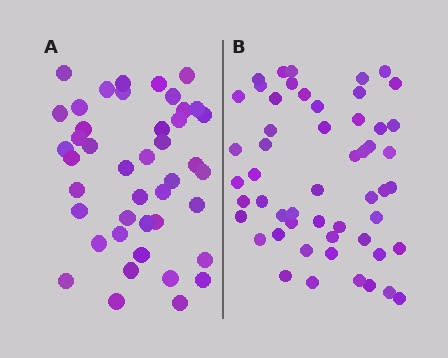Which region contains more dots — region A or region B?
Region B (the right region) has more dots.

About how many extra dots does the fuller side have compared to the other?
Region B has roughly 10 or so more dots than region A.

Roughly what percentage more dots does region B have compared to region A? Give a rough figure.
About 25% more.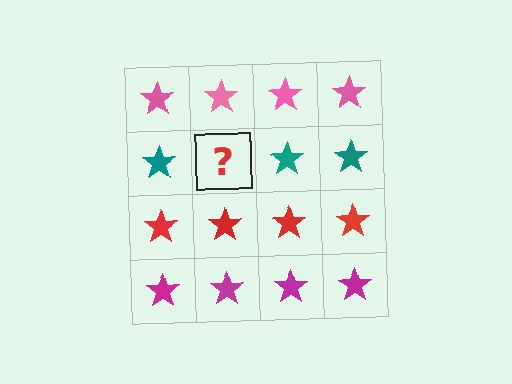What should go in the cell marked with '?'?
The missing cell should contain a teal star.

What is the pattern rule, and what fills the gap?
The rule is that each row has a consistent color. The gap should be filled with a teal star.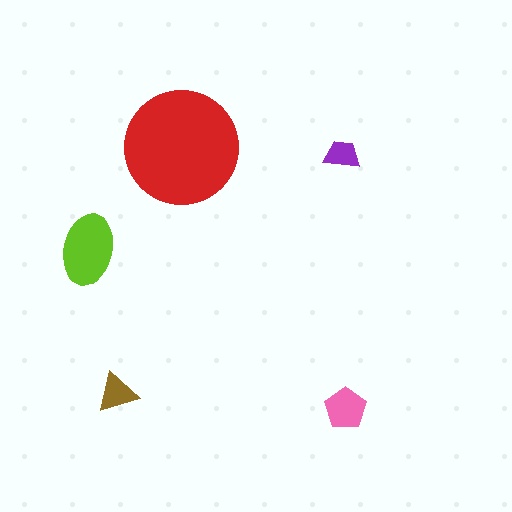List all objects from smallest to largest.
The purple trapezoid, the brown triangle, the pink pentagon, the lime ellipse, the red circle.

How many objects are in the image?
There are 5 objects in the image.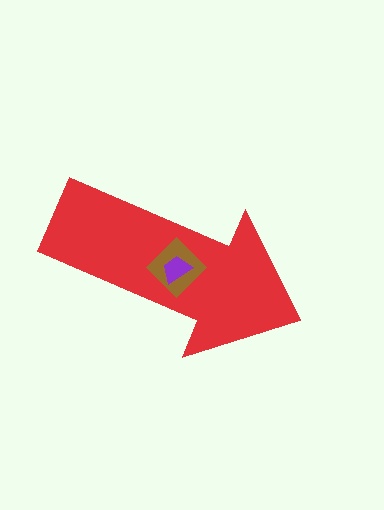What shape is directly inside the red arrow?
The brown diamond.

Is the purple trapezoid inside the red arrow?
Yes.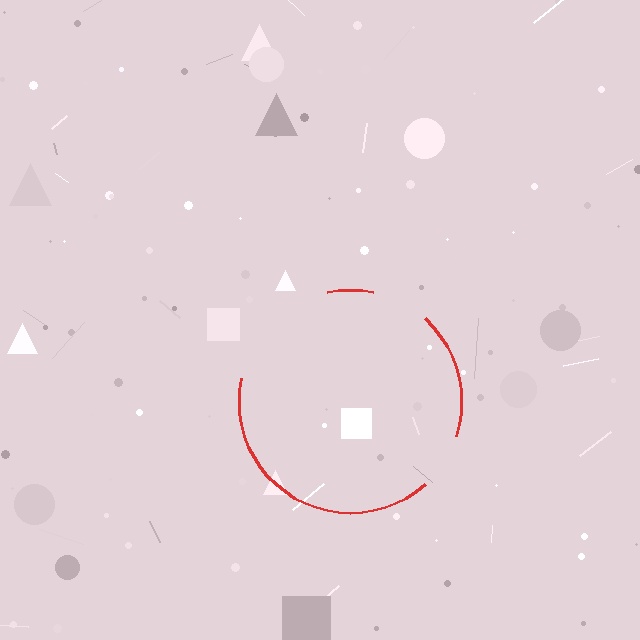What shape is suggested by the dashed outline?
The dashed outline suggests a circle.